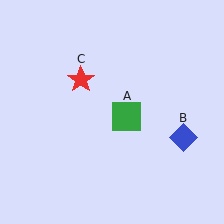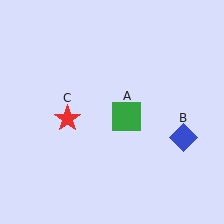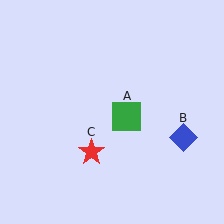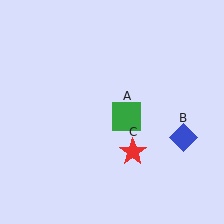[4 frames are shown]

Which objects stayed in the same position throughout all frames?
Green square (object A) and blue diamond (object B) remained stationary.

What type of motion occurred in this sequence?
The red star (object C) rotated counterclockwise around the center of the scene.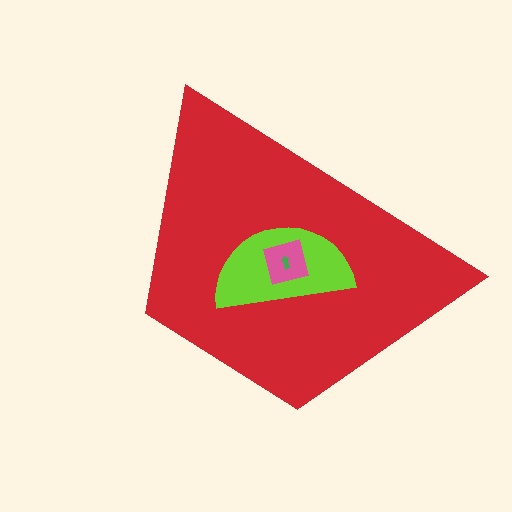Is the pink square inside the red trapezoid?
Yes.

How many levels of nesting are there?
4.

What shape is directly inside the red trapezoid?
The lime semicircle.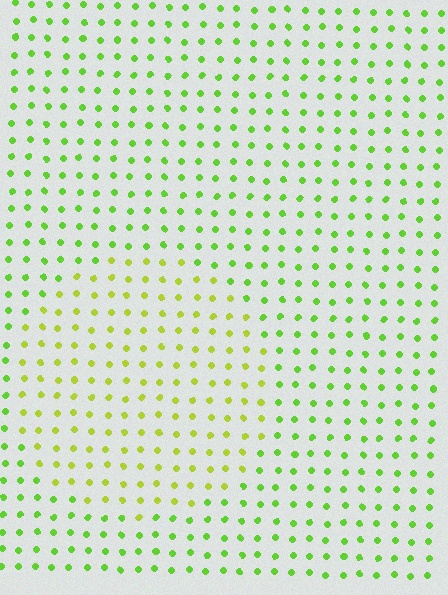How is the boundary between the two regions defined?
The boundary is defined purely by a slight shift in hue (about 29 degrees). Spacing, size, and orientation are identical on both sides.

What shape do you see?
I see a circle.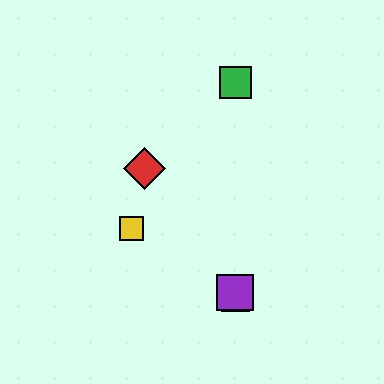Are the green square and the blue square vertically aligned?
Yes, both are at x≈235.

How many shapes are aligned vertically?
3 shapes (the blue square, the green square, the purple square) are aligned vertically.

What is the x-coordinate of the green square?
The green square is at x≈235.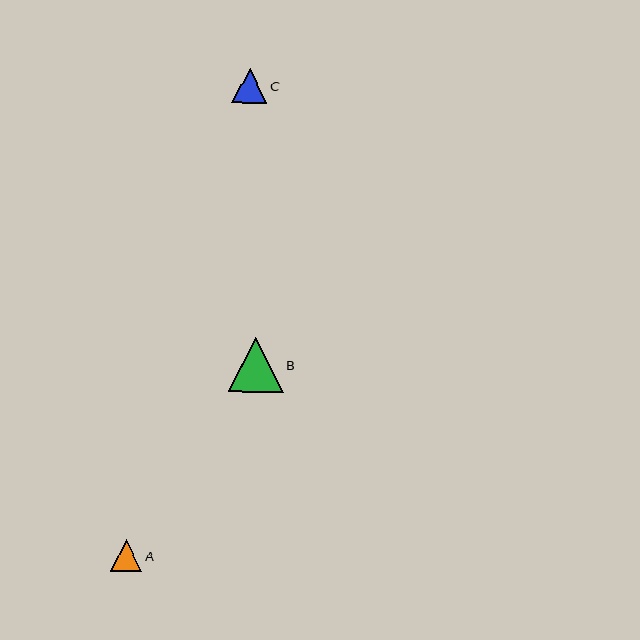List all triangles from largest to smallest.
From largest to smallest: B, C, A.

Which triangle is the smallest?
Triangle A is the smallest with a size of approximately 32 pixels.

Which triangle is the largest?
Triangle B is the largest with a size of approximately 55 pixels.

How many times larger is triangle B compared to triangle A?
Triangle B is approximately 1.7 times the size of triangle A.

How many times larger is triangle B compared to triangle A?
Triangle B is approximately 1.7 times the size of triangle A.